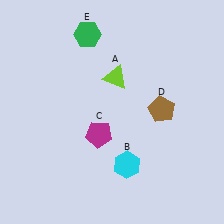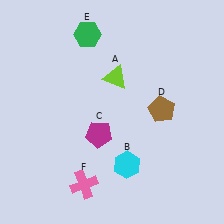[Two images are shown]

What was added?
A pink cross (F) was added in Image 2.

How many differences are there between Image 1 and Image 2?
There is 1 difference between the two images.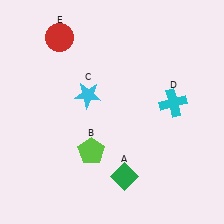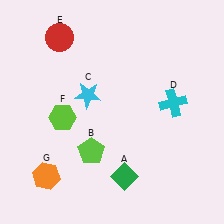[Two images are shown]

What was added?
A lime hexagon (F), an orange hexagon (G) were added in Image 2.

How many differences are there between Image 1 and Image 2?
There are 2 differences between the two images.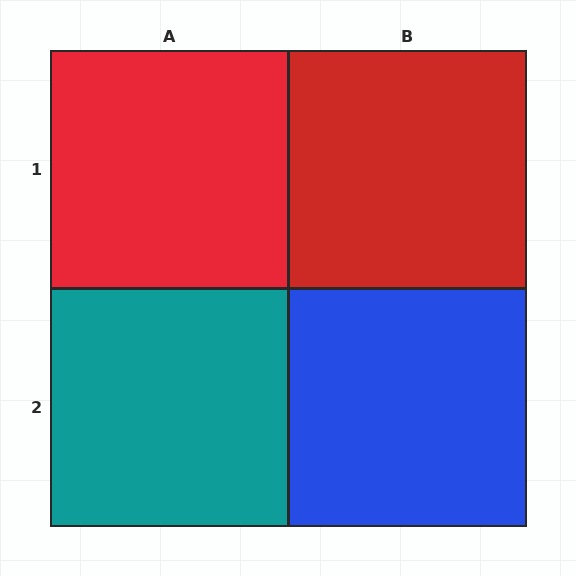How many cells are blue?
1 cell is blue.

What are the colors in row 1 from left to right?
Red, red.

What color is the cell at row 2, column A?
Teal.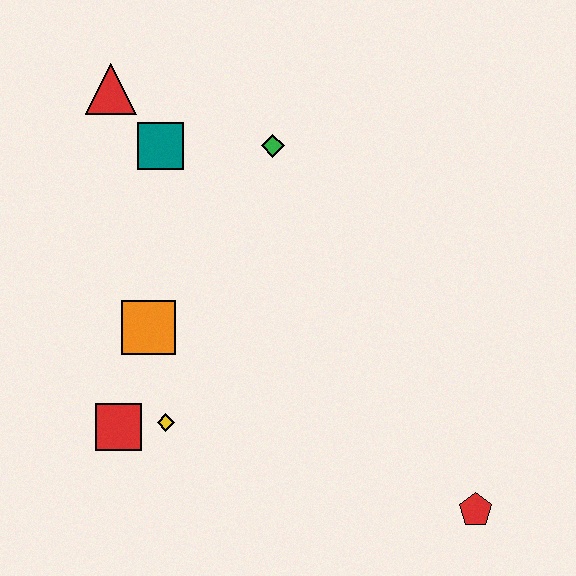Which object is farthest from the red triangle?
The red pentagon is farthest from the red triangle.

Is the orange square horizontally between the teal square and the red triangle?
Yes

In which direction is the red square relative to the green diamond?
The red square is below the green diamond.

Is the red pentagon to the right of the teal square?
Yes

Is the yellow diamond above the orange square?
No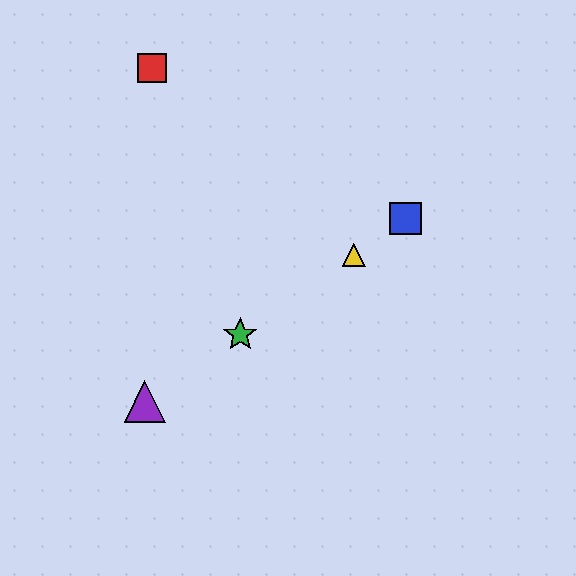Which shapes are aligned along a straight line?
The blue square, the green star, the yellow triangle, the purple triangle are aligned along a straight line.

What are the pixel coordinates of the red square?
The red square is at (152, 68).